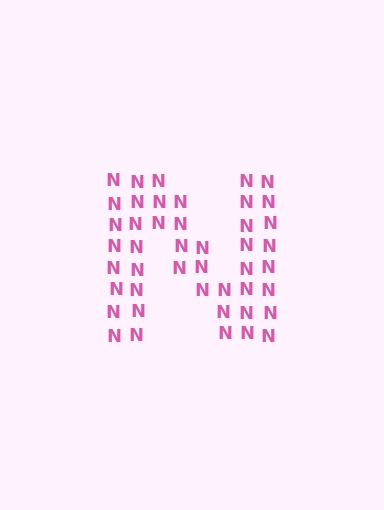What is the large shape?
The large shape is the letter N.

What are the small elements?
The small elements are letter N's.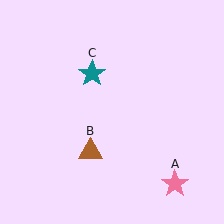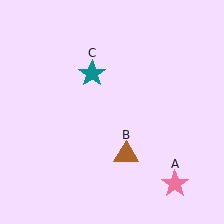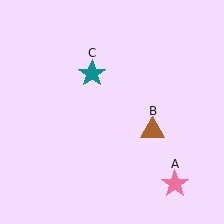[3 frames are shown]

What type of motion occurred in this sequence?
The brown triangle (object B) rotated counterclockwise around the center of the scene.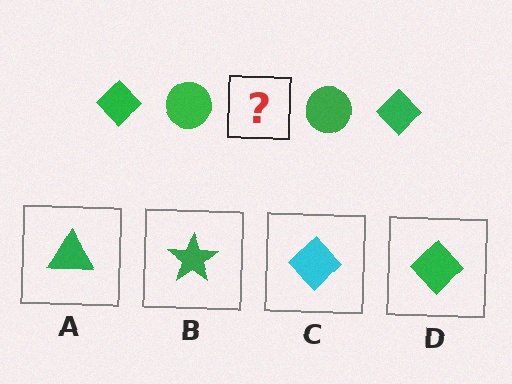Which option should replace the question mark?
Option D.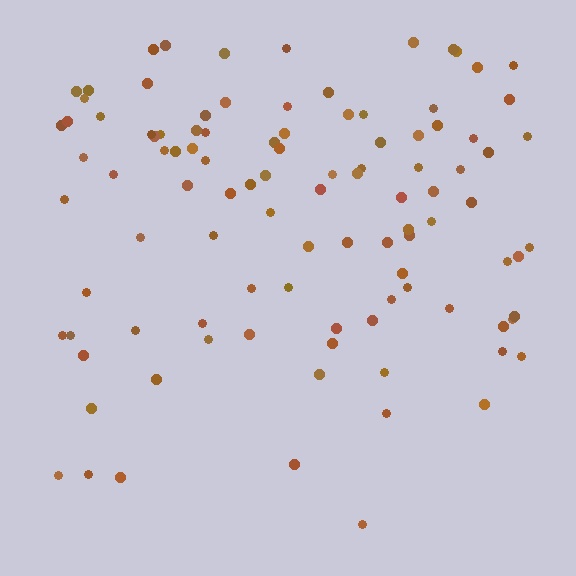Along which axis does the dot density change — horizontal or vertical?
Vertical.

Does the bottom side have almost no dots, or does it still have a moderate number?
Still a moderate number, just noticeably fewer than the top.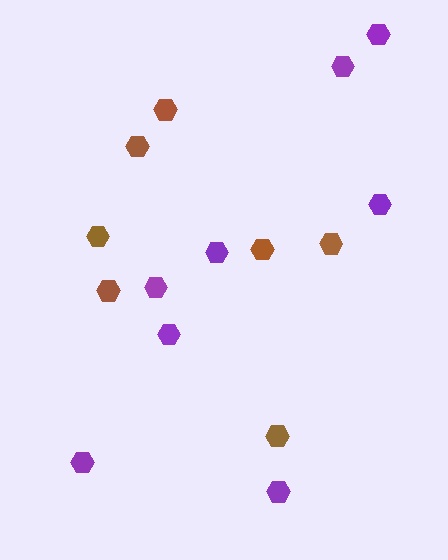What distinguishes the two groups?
There are 2 groups: one group of brown hexagons (7) and one group of purple hexagons (8).